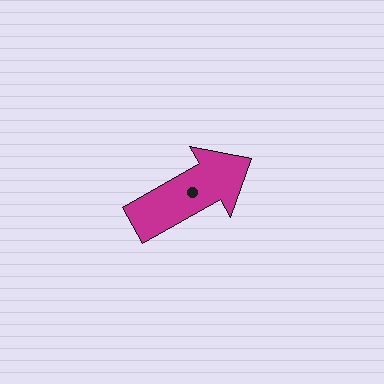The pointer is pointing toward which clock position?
Roughly 2 o'clock.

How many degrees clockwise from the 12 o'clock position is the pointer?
Approximately 61 degrees.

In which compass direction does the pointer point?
Northeast.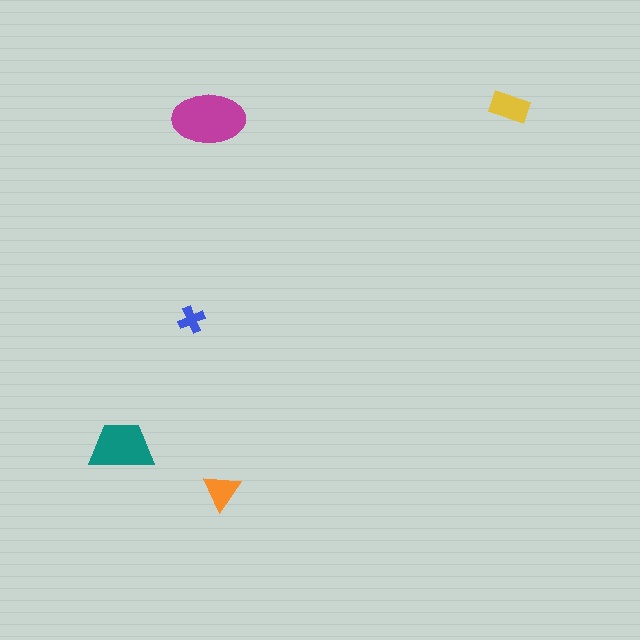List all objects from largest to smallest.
The magenta ellipse, the teal trapezoid, the yellow rectangle, the orange triangle, the blue cross.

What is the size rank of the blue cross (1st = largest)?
5th.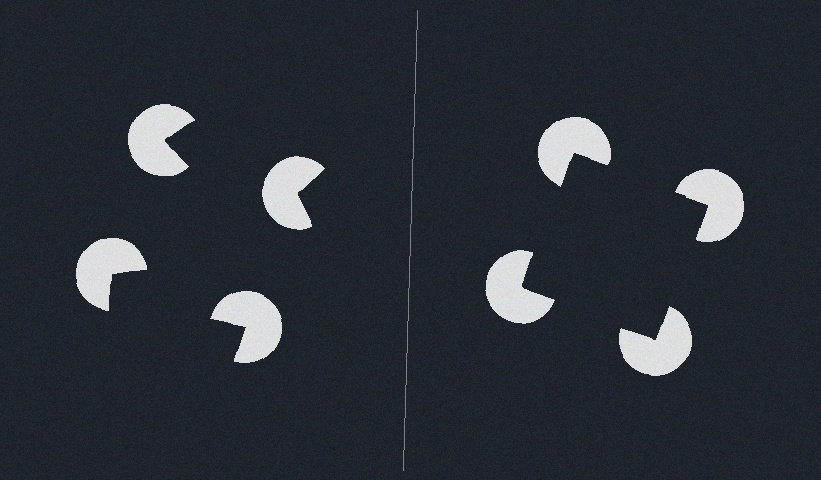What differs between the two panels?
The pac-man discs are positioned identically on both sides; only the wedge orientations differ. On the right they align to a square; on the left they are misaligned.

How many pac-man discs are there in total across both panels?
8 — 4 on each side.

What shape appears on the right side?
An illusory square.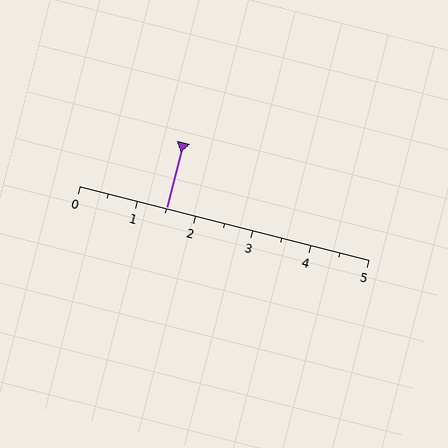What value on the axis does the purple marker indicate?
The marker indicates approximately 1.5.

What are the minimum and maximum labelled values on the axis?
The axis runs from 0 to 5.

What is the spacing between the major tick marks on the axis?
The major ticks are spaced 1 apart.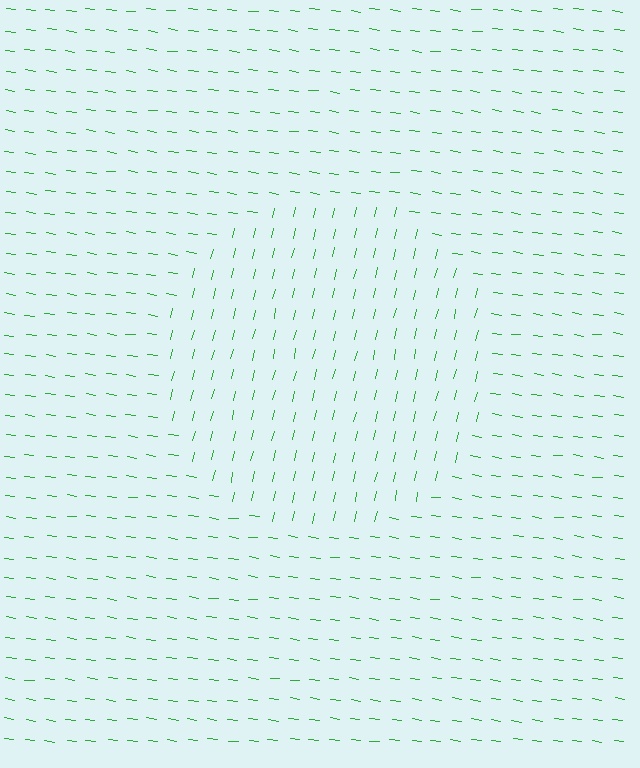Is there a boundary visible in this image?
Yes, there is a texture boundary formed by a change in line orientation.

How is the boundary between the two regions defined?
The boundary is defined purely by a change in line orientation (approximately 85 degrees difference). All lines are the same color and thickness.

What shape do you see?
I see a circle.